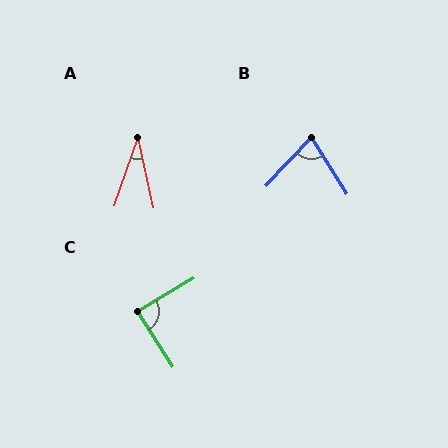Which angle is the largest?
C, at approximately 88 degrees.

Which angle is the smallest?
A, at approximately 32 degrees.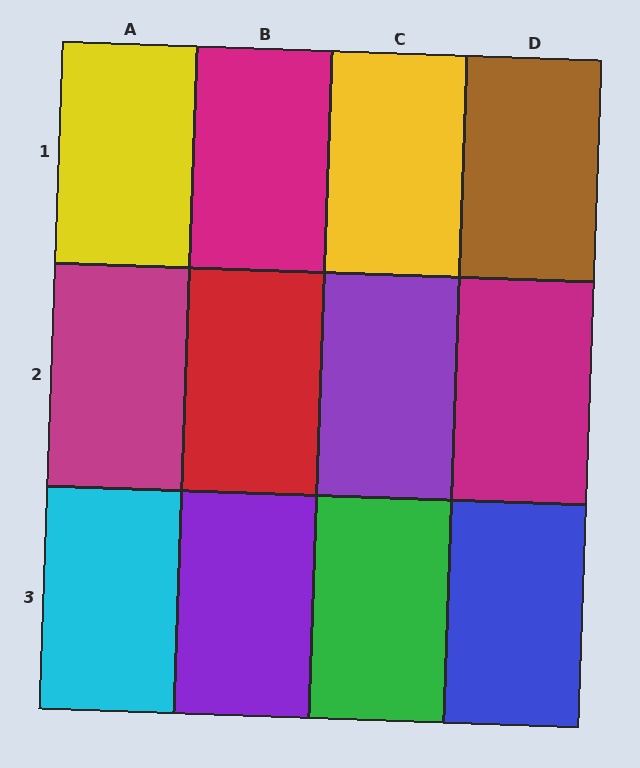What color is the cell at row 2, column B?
Red.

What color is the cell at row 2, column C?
Purple.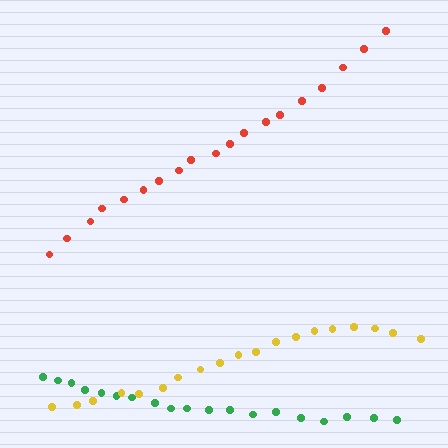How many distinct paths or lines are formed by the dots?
There are 3 distinct paths.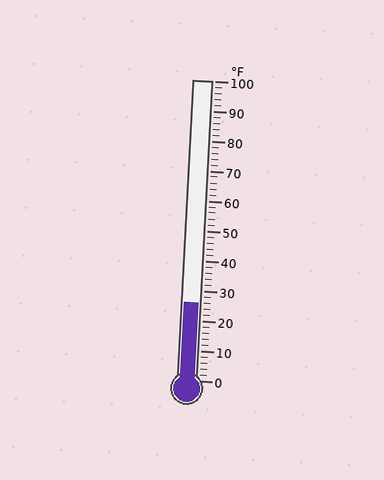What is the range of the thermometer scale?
The thermometer scale ranges from 0°F to 100°F.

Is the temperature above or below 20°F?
The temperature is above 20°F.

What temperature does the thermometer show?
The thermometer shows approximately 26°F.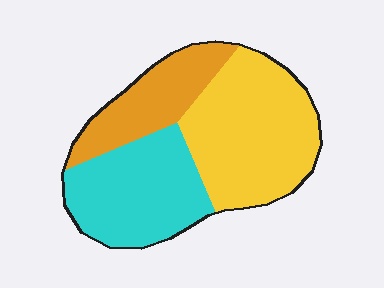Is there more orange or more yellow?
Yellow.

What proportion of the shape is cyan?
Cyan covers 34% of the shape.